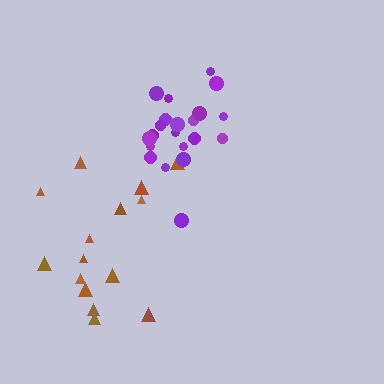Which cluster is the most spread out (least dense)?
Brown.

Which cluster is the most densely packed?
Purple.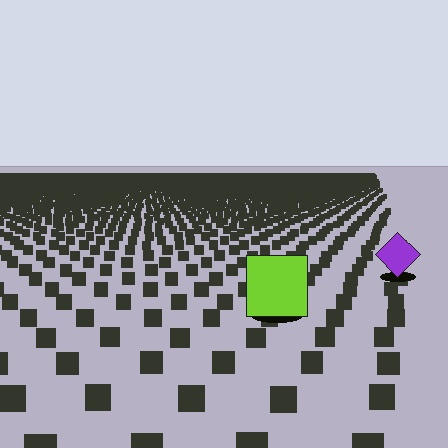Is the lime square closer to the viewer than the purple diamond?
Yes. The lime square is closer — you can tell from the texture gradient: the ground texture is coarser near it.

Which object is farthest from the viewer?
The purple diamond is farthest from the viewer. It appears smaller and the ground texture around it is denser.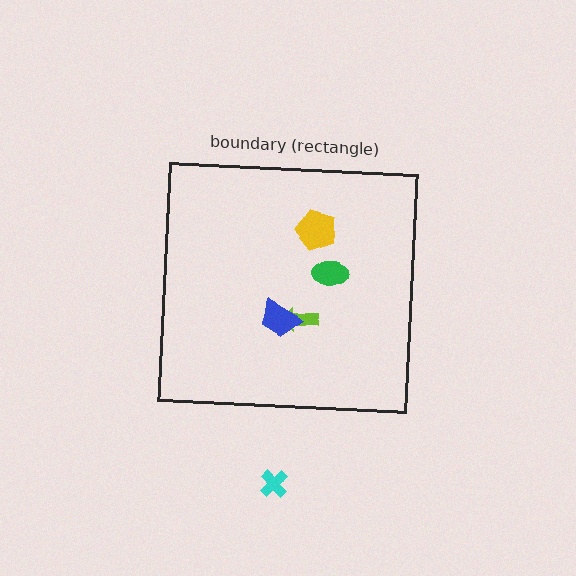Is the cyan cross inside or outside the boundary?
Outside.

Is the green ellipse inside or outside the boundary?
Inside.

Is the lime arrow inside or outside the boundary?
Inside.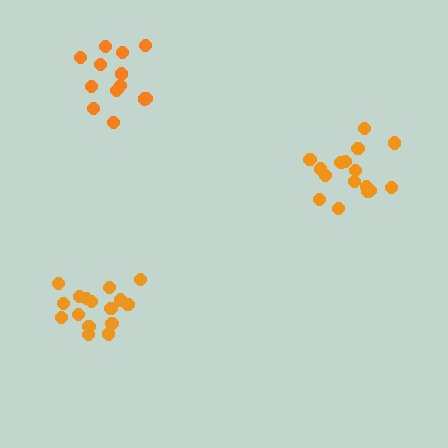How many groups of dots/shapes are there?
There are 3 groups.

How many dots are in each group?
Group 1: 14 dots, Group 2: 16 dots, Group 3: 17 dots (47 total).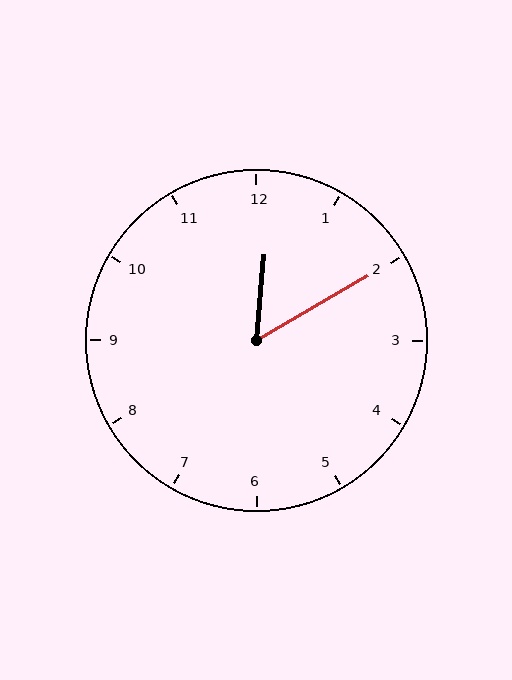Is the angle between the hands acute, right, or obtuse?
It is acute.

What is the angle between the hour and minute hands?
Approximately 55 degrees.